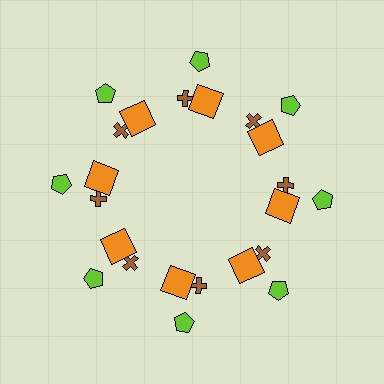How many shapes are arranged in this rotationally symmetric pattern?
There are 24 shapes, arranged in 8 groups of 3.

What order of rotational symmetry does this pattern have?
This pattern has 8-fold rotational symmetry.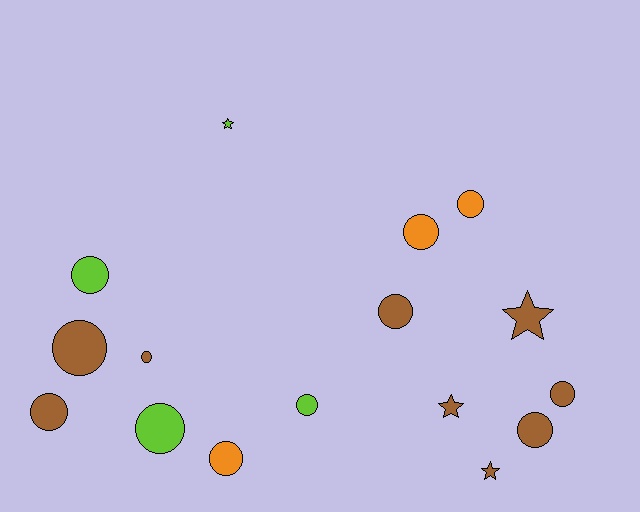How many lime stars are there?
There is 1 lime star.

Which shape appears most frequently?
Circle, with 12 objects.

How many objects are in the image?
There are 16 objects.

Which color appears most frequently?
Brown, with 9 objects.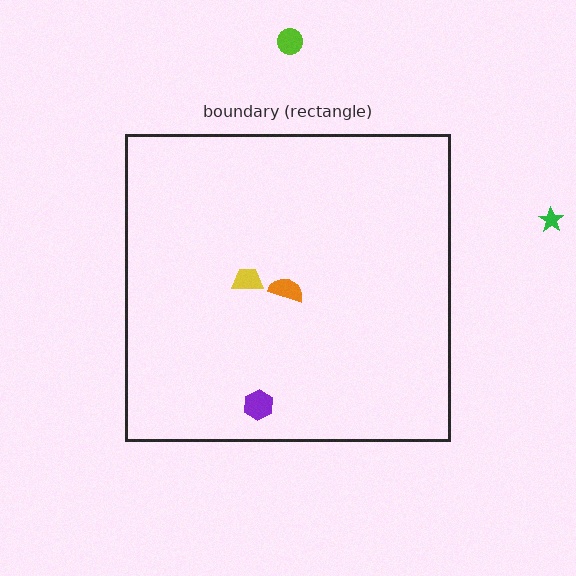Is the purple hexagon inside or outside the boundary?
Inside.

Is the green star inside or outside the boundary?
Outside.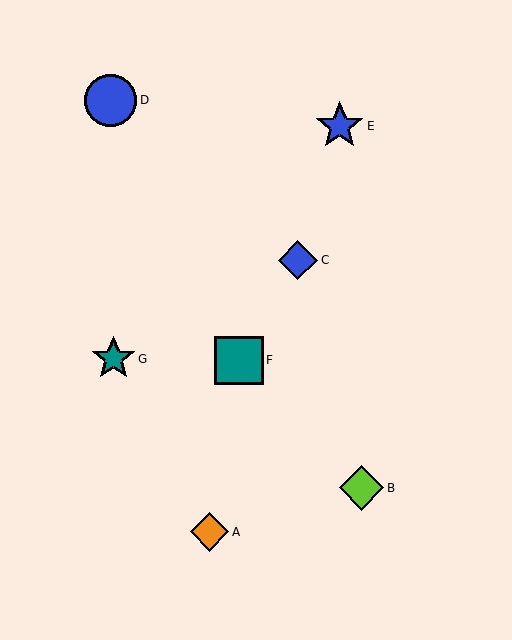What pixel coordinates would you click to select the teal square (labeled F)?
Click at (239, 360) to select the teal square F.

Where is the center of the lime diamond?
The center of the lime diamond is at (362, 488).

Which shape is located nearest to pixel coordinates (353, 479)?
The lime diamond (labeled B) at (362, 488) is nearest to that location.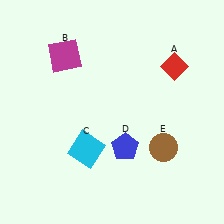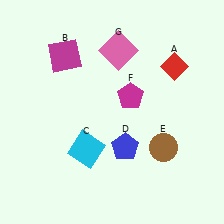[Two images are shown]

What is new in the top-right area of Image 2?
A pink square (G) was added in the top-right area of Image 2.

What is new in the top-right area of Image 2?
A magenta pentagon (F) was added in the top-right area of Image 2.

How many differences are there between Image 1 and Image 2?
There are 2 differences between the two images.